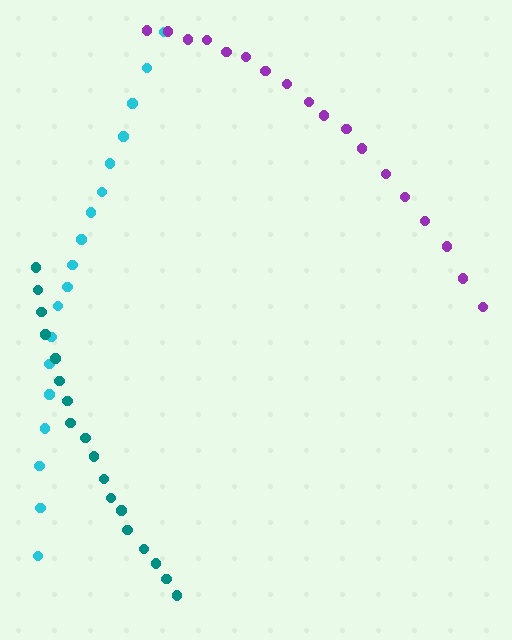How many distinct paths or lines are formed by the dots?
There are 3 distinct paths.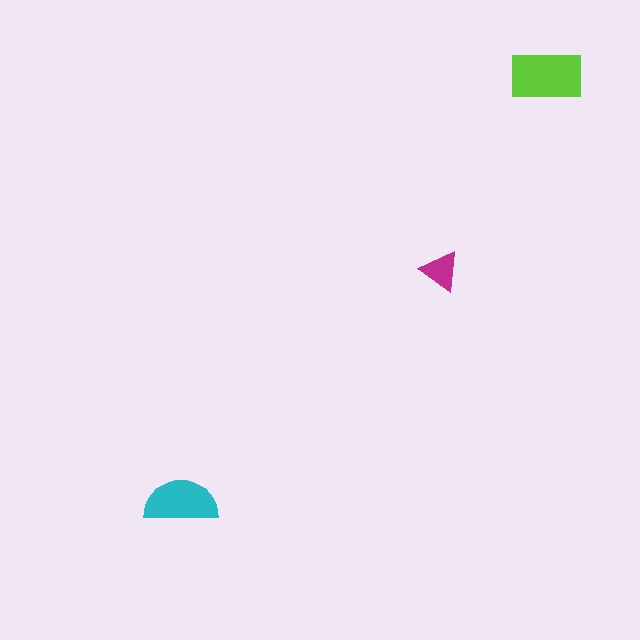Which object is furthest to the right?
The lime rectangle is rightmost.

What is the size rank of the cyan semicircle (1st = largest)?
2nd.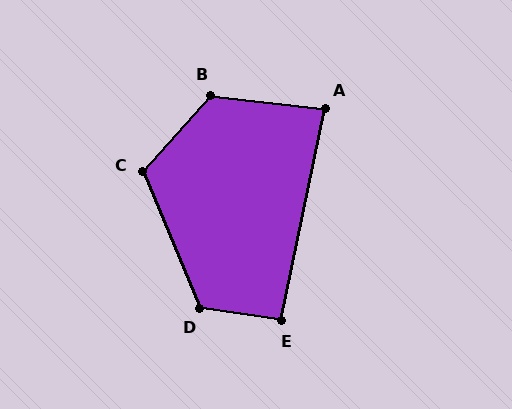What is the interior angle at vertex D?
Approximately 121 degrees (obtuse).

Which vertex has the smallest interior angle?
A, at approximately 85 degrees.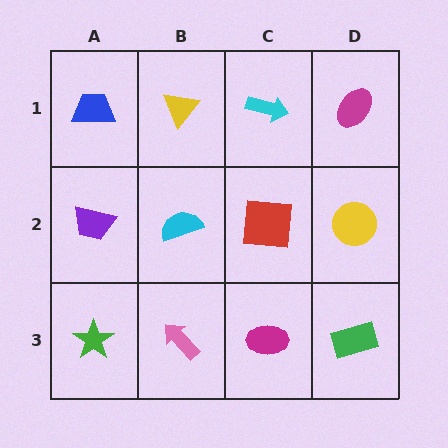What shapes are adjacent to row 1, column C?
A red square (row 2, column C), a yellow triangle (row 1, column B), a magenta ellipse (row 1, column D).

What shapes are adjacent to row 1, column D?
A yellow circle (row 2, column D), a cyan arrow (row 1, column C).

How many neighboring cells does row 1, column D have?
2.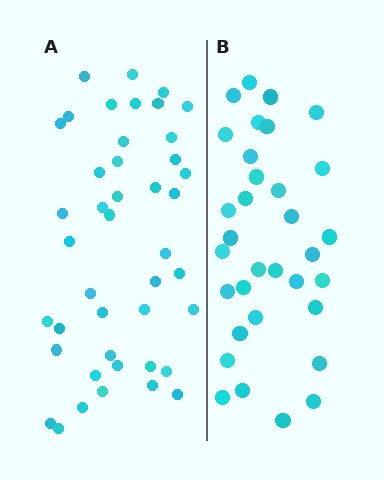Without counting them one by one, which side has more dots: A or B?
Region A (the left region) has more dots.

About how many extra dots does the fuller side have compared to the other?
Region A has roughly 10 or so more dots than region B.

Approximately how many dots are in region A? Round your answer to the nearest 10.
About 40 dots. (The exact count is 43, which rounds to 40.)